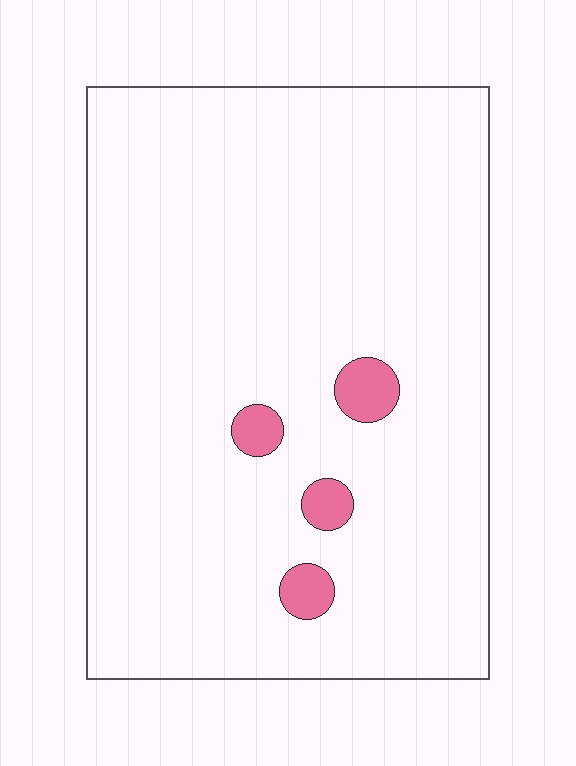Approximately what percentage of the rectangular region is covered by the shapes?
Approximately 5%.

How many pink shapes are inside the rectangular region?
4.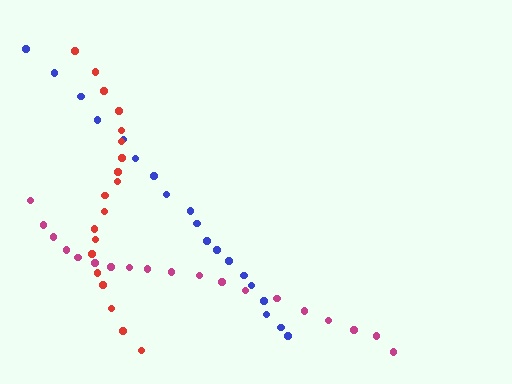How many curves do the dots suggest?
There are 3 distinct paths.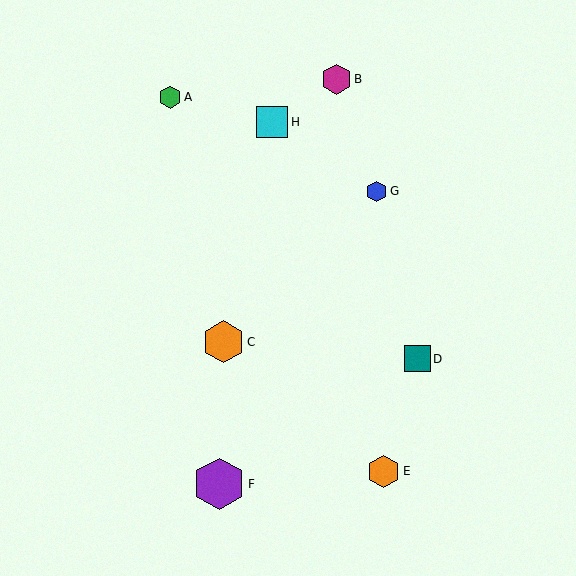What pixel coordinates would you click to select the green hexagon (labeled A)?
Click at (170, 97) to select the green hexagon A.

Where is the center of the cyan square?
The center of the cyan square is at (272, 122).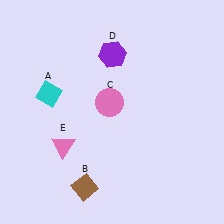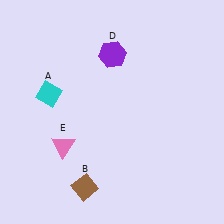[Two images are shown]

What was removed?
The pink circle (C) was removed in Image 2.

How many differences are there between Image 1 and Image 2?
There is 1 difference between the two images.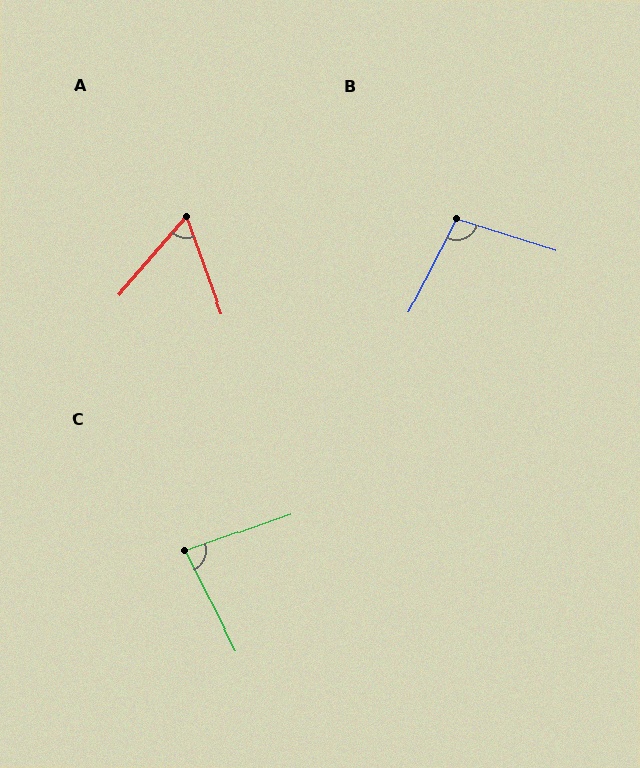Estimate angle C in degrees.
Approximately 82 degrees.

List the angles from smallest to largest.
A (61°), C (82°), B (100°).